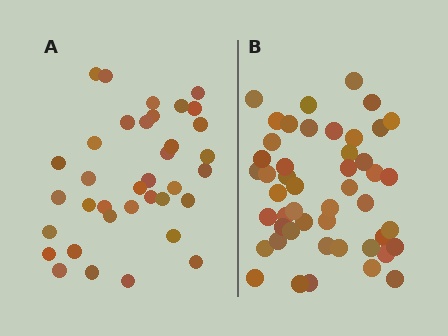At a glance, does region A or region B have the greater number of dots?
Region B (the right region) has more dots.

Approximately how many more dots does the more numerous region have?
Region B has roughly 12 or so more dots than region A.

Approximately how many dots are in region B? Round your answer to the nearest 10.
About 50 dots. (The exact count is 48, which rounds to 50.)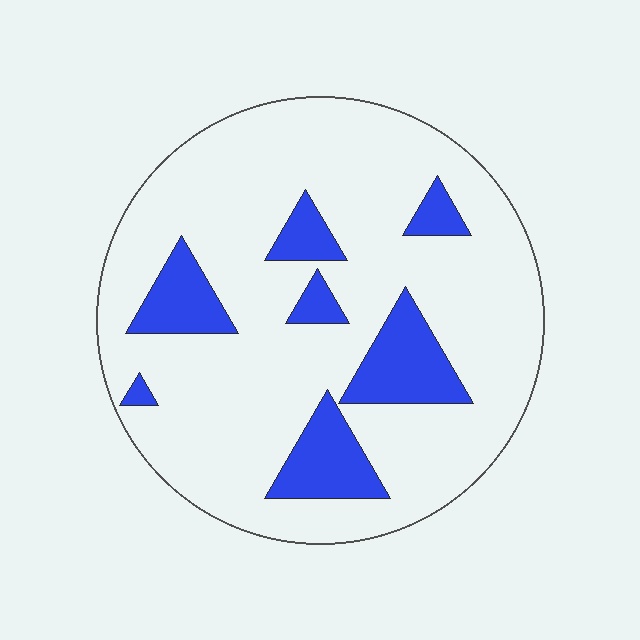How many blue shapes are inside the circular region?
7.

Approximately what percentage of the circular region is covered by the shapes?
Approximately 20%.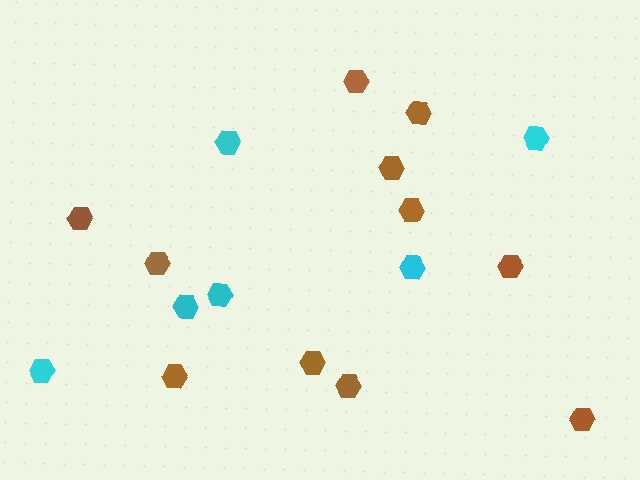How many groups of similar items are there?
There are 2 groups: one group of brown hexagons (11) and one group of cyan hexagons (6).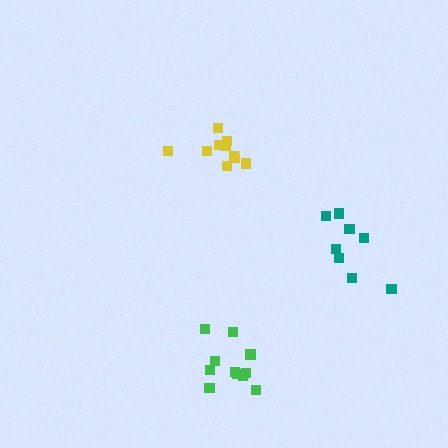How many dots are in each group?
Group 1: 11 dots, Group 2: 10 dots, Group 3: 8 dots (29 total).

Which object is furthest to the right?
The teal cluster is rightmost.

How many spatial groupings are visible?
There are 3 spatial groupings.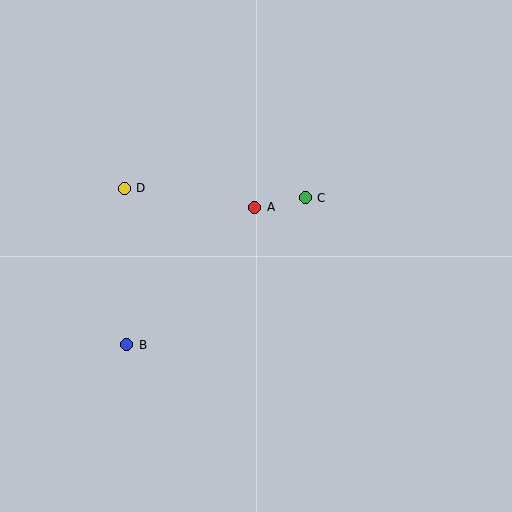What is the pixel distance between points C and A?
The distance between C and A is 52 pixels.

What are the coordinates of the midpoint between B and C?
The midpoint between B and C is at (216, 271).